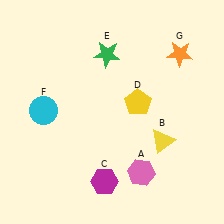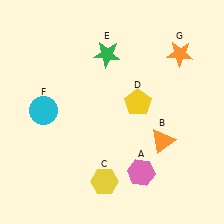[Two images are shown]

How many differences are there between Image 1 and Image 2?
There are 2 differences between the two images.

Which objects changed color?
B changed from yellow to orange. C changed from magenta to yellow.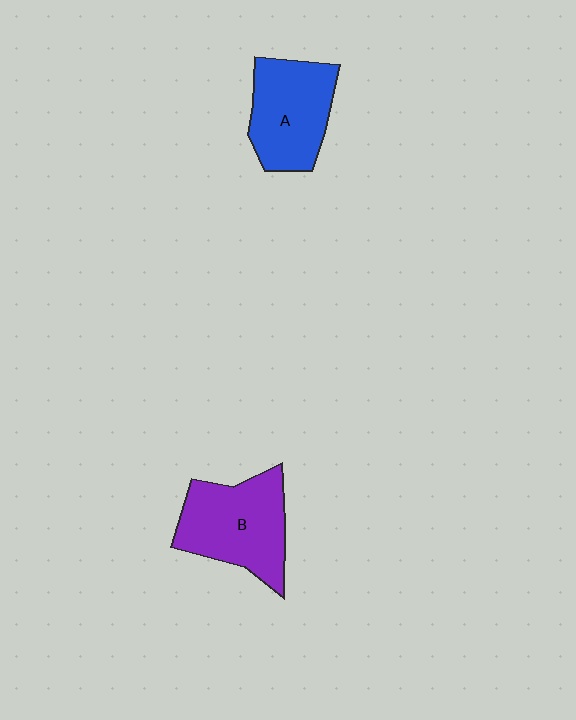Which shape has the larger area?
Shape B (purple).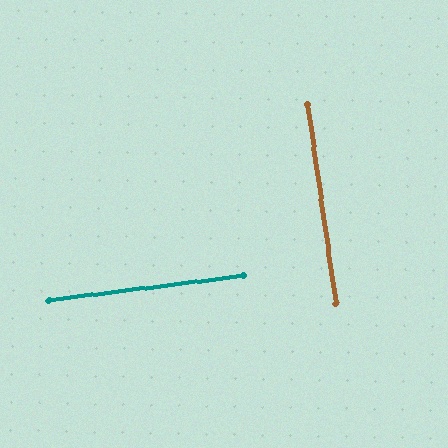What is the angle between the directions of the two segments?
Approximately 89 degrees.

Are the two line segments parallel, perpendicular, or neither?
Perpendicular — they meet at approximately 89°.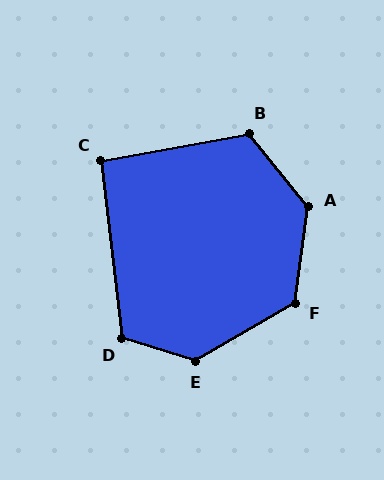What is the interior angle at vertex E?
Approximately 133 degrees (obtuse).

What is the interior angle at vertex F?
Approximately 128 degrees (obtuse).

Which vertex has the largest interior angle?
A, at approximately 133 degrees.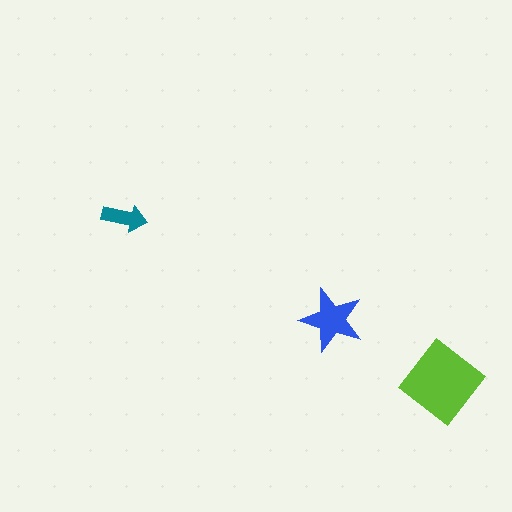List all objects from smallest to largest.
The teal arrow, the blue star, the lime diamond.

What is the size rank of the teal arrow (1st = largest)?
3rd.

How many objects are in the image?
There are 3 objects in the image.